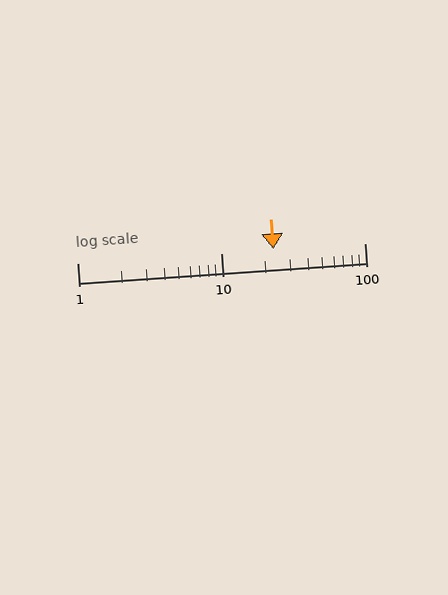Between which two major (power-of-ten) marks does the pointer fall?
The pointer is between 10 and 100.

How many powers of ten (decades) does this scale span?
The scale spans 2 decades, from 1 to 100.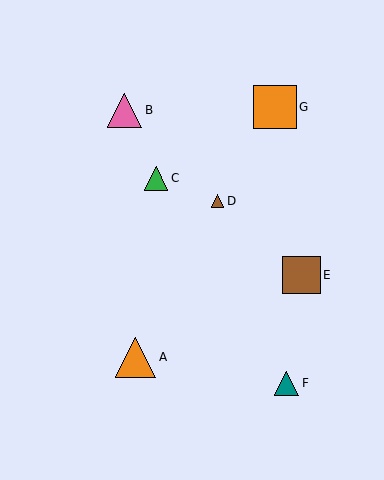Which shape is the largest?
The orange square (labeled G) is the largest.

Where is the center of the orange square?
The center of the orange square is at (275, 107).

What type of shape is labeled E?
Shape E is a brown square.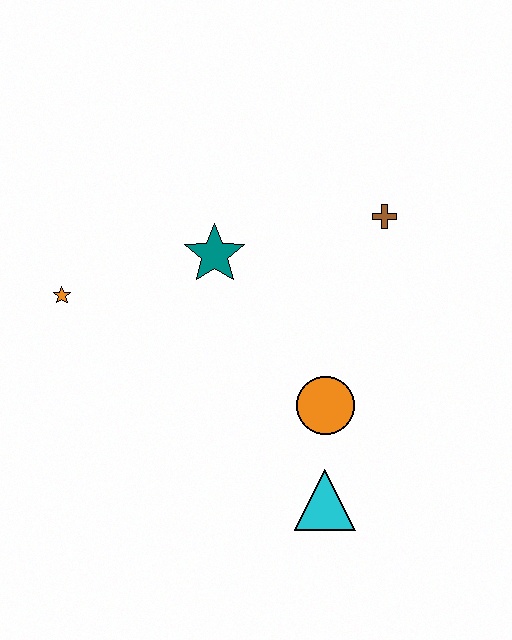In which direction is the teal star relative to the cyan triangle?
The teal star is above the cyan triangle.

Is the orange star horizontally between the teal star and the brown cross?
No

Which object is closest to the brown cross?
The teal star is closest to the brown cross.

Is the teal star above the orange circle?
Yes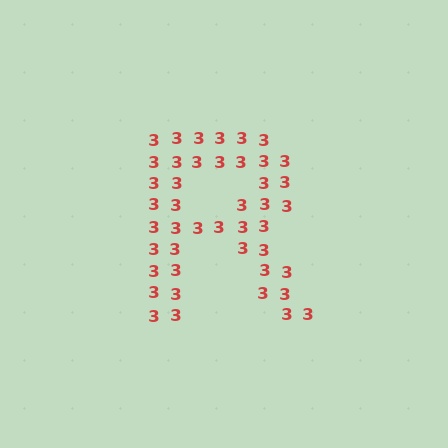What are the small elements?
The small elements are digit 3's.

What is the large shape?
The large shape is the letter R.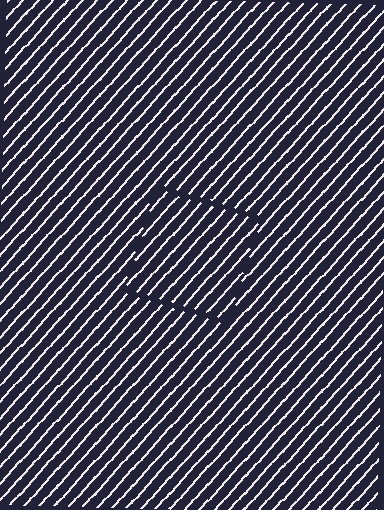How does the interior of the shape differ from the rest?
The interior of the shape contains the same grating, shifted by half a period — the contour is defined by the phase discontinuity where line-ends from the inner and outer gratings abut.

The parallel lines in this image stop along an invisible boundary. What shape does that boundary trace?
An illusory square. The interior of the shape contains the same grating, shifted by half a period — the contour is defined by the phase discontinuity where line-ends from the inner and outer gratings abut.